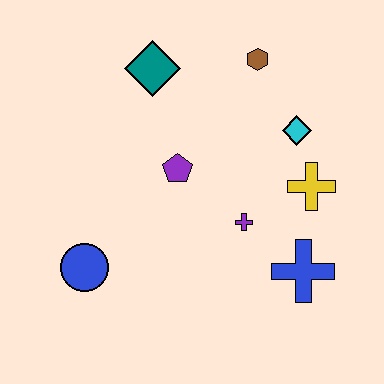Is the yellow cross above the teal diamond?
No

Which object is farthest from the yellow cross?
The blue circle is farthest from the yellow cross.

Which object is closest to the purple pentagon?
The purple cross is closest to the purple pentagon.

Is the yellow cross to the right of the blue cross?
Yes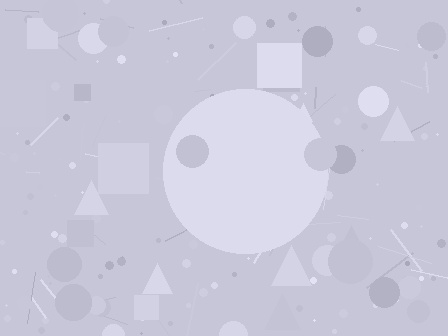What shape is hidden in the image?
A circle is hidden in the image.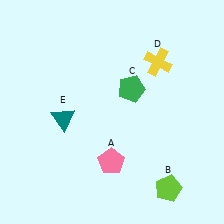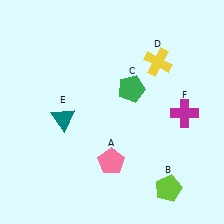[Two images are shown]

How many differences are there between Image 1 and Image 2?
There is 1 difference between the two images.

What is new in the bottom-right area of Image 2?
A magenta cross (F) was added in the bottom-right area of Image 2.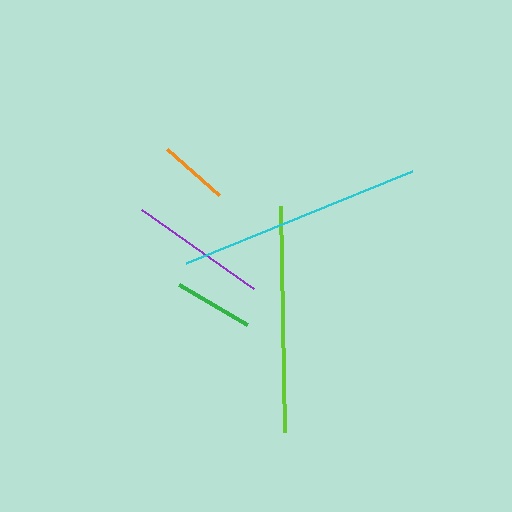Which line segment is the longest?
The cyan line is the longest at approximately 244 pixels.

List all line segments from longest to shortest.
From longest to shortest: cyan, lime, purple, green, orange.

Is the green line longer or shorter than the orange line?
The green line is longer than the orange line.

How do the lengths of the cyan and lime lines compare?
The cyan and lime lines are approximately the same length.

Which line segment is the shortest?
The orange line is the shortest at approximately 70 pixels.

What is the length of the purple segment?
The purple segment is approximately 137 pixels long.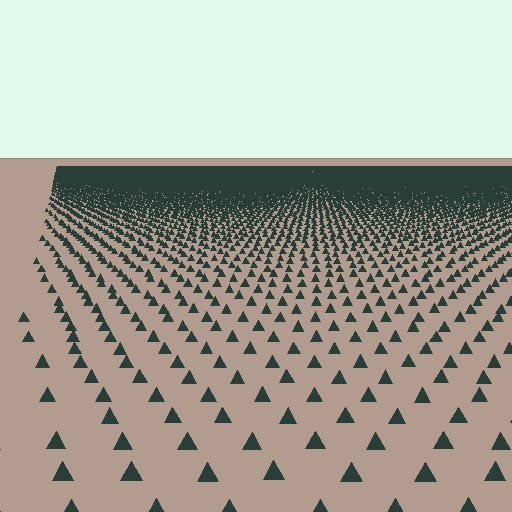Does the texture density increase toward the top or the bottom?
Density increases toward the top.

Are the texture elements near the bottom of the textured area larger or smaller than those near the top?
Larger. Near the bottom, elements are closer to the viewer and appear at a bigger on-screen size.